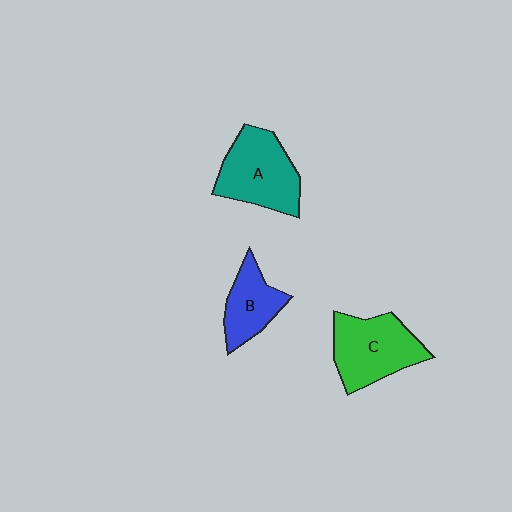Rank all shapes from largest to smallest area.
From largest to smallest: A (teal), C (green), B (blue).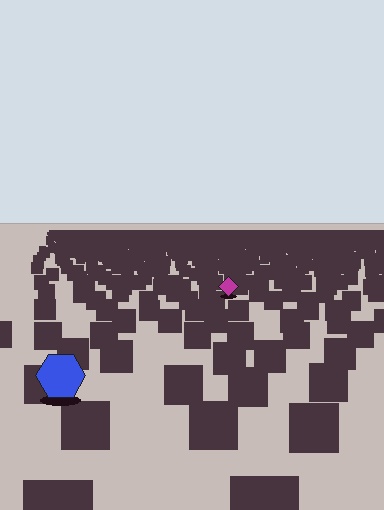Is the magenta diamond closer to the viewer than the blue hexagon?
No. The blue hexagon is closer — you can tell from the texture gradient: the ground texture is coarser near it.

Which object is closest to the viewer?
The blue hexagon is closest. The texture marks near it are larger and more spread out.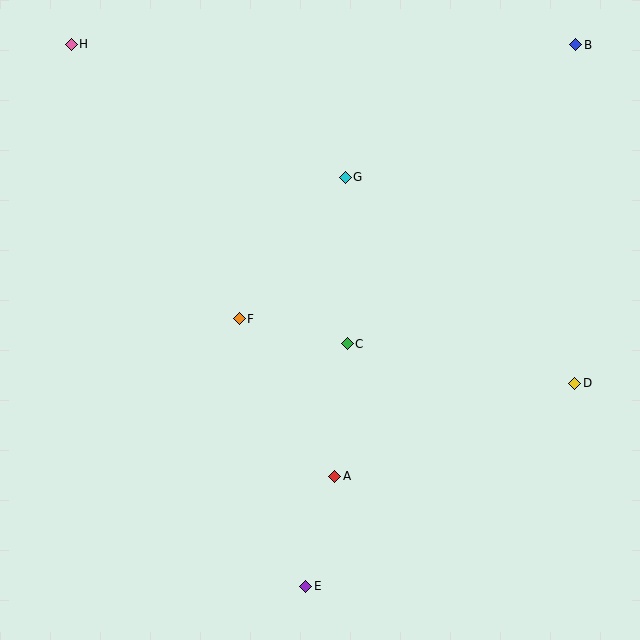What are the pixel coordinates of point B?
Point B is at (576, 45).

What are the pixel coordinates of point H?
Point H is at (71, 44).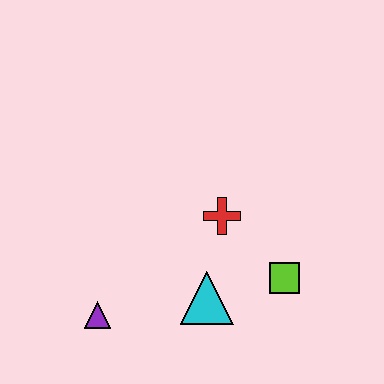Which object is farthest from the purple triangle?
The lime square is farthest from the purple triangle.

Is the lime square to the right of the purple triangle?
Yes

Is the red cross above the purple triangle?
Yes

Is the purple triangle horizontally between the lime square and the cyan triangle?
No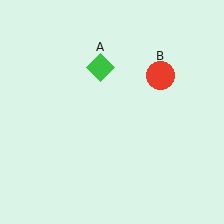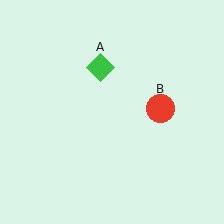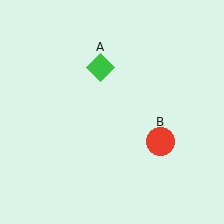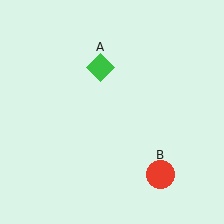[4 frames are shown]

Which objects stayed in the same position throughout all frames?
Green diamond (object A) remained stationary.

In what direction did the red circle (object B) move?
The red circle (object B) moved down.